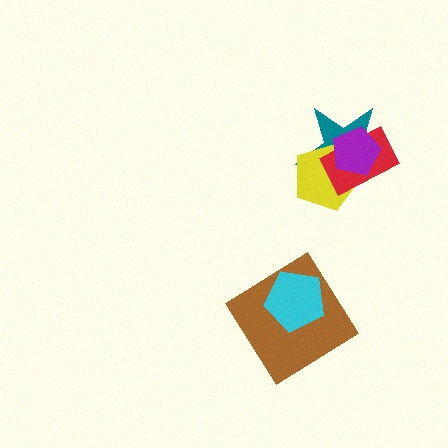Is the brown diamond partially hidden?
Yes, it is partially covered by another shape.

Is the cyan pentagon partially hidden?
No, no other shape covers it.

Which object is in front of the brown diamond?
The cyan pentagon is in front of the brown diamond.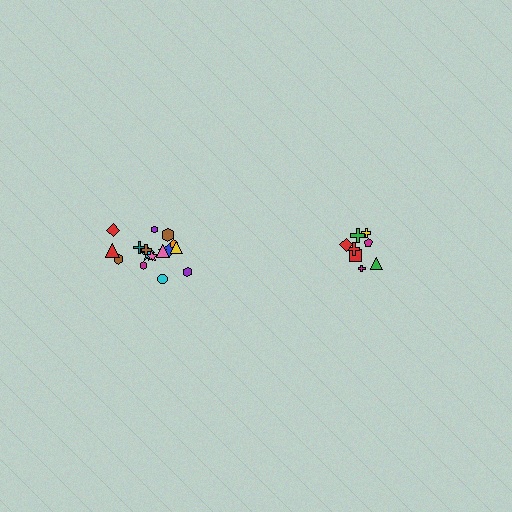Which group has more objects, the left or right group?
The left group.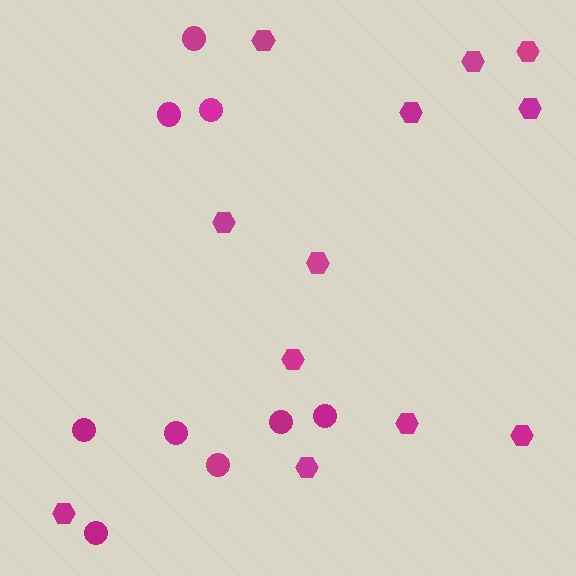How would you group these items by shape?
There are 2 groups: one group of circles (9) and one group of hexagons (12).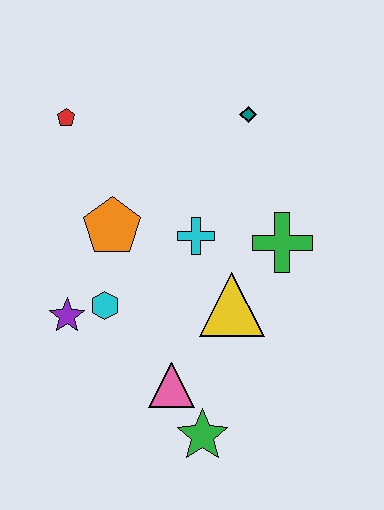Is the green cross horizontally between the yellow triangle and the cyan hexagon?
No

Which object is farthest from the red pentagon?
The green star is farthest from the red pentagon.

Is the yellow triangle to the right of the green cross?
No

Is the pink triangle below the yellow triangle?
Yes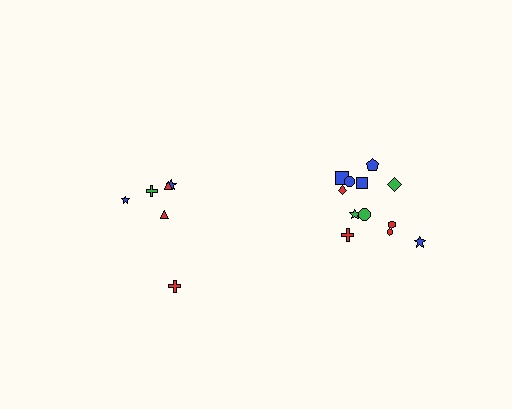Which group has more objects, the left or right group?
The right group.